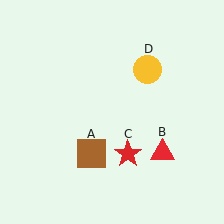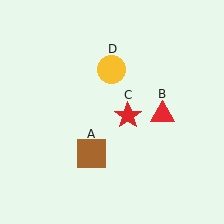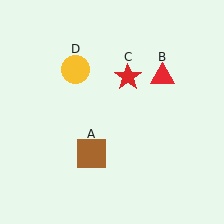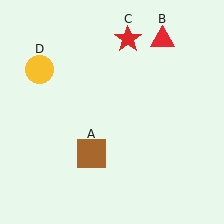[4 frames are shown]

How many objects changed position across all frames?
3 objects changed position: red triangle (object B), red star (object C), yellow circle (object D).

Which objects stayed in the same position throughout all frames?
Brown square (object A) remained stationary.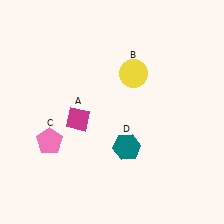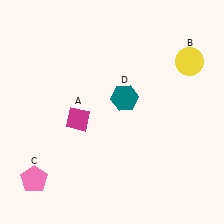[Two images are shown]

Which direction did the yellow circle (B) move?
The yellow circle (B) moved right.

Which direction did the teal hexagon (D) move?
The teal hexagon (D) moved up.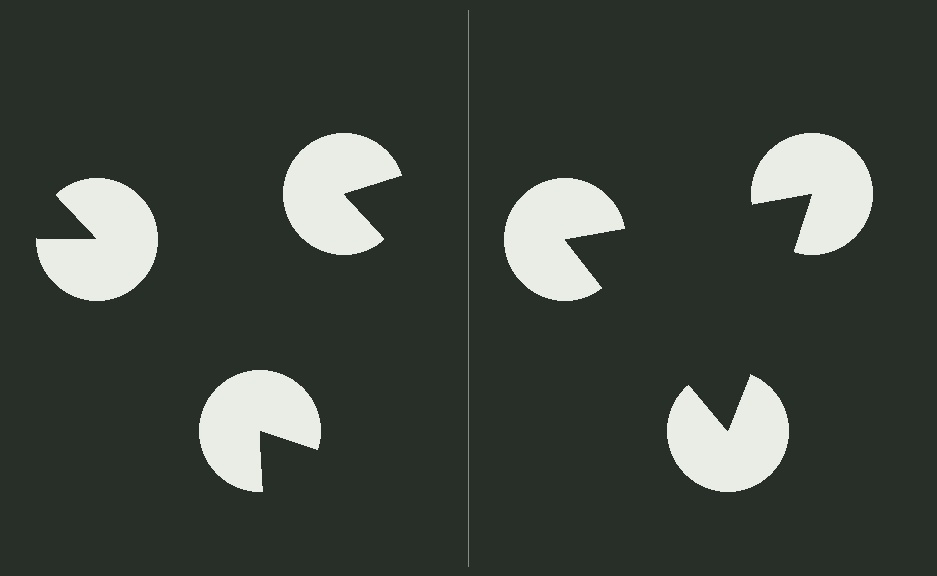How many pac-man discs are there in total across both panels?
6 — 3 on each side.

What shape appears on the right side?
An illusory triangle.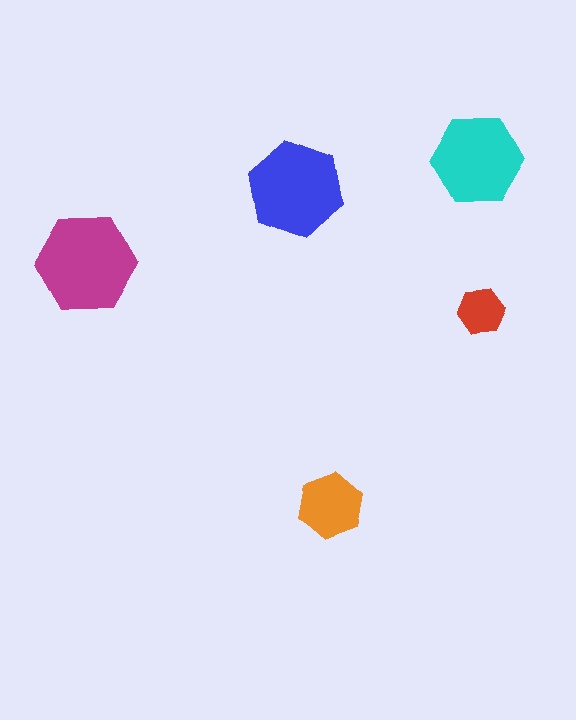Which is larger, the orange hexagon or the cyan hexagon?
The cyan one.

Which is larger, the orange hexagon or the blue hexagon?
The blue one.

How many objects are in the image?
There are 5 objects in the image.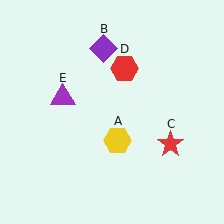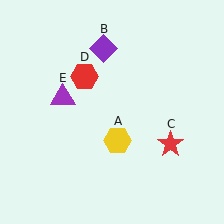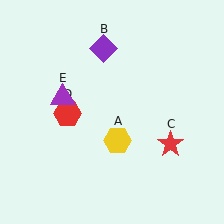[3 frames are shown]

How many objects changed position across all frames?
1 object changed position: red hexagon (object D).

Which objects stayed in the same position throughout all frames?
Yellow hexagon (object A) and purple diamond (object B) and red star (object C) and purple triangle (object E) remained stationary.